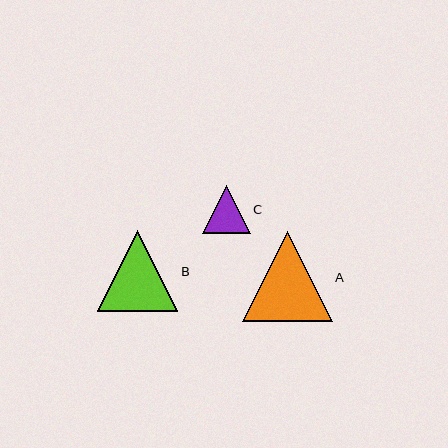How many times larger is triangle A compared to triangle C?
Triangle A is approximately 1.9 times the size of triangle C.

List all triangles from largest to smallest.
From largest to smallest: A, B, C.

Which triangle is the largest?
Triangle A is the largest with a size of approximately 90 pixels.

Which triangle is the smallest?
Triangle C is the smallest with a size of approximately 48 pixels.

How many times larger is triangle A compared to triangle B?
Triangle A is approximately 1.1 times the size of triangle B.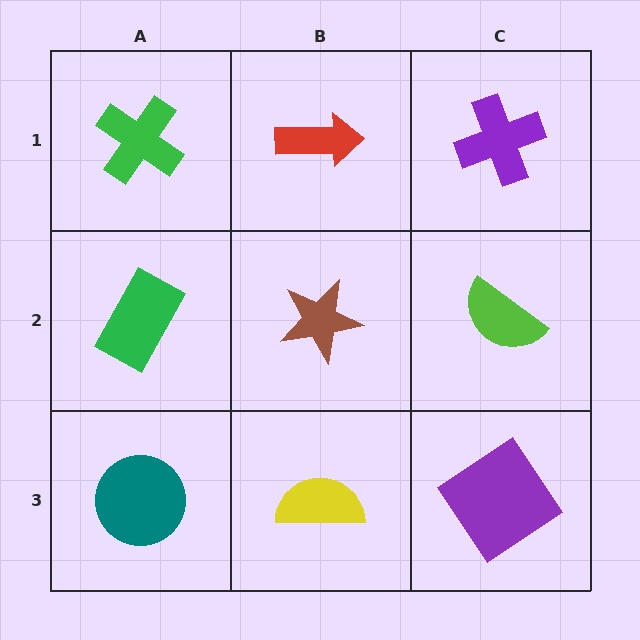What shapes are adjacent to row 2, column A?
A green cross (row 1, column A), a teal circle (row 3, column A), a brown star (row 2, column B).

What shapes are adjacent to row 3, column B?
A brown star (row 2, column B), a teal circle (row 3, column A), a purple diamond (row 3, column C).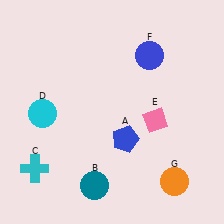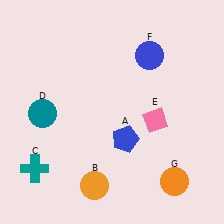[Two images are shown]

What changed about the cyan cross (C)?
In Image 1, C is cyan. In Image 2, it changed to teal.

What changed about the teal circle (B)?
In Image 1, B is teal. In Image 2, it changed to orange.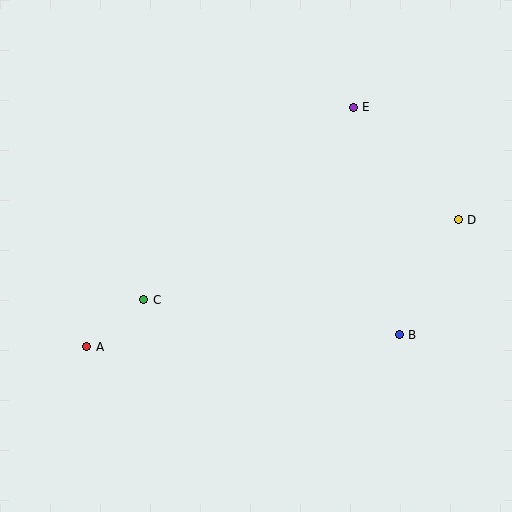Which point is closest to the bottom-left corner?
Point A is closest to the bottom-left corner.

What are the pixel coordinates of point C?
Point C is at (144, 300).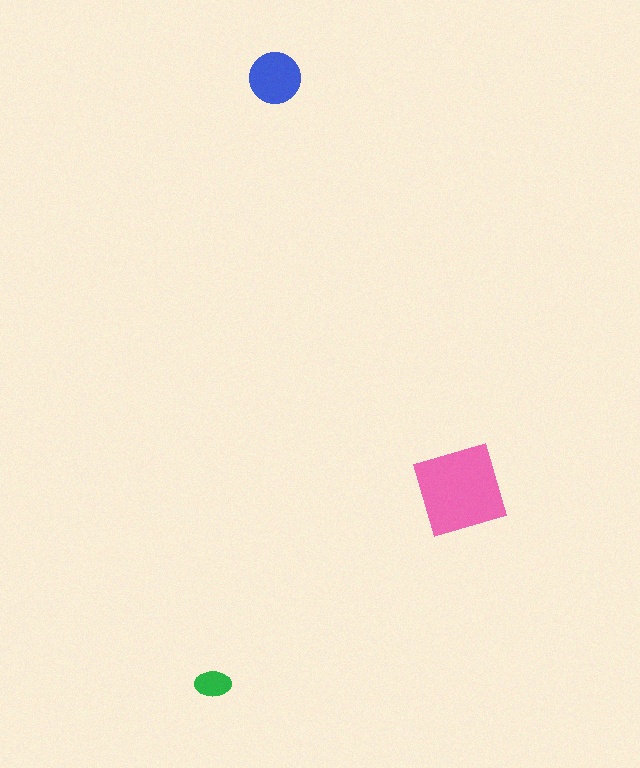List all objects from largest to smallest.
The pink diamond, the blue circle, the green ellipse.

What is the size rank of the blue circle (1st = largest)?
2nd.